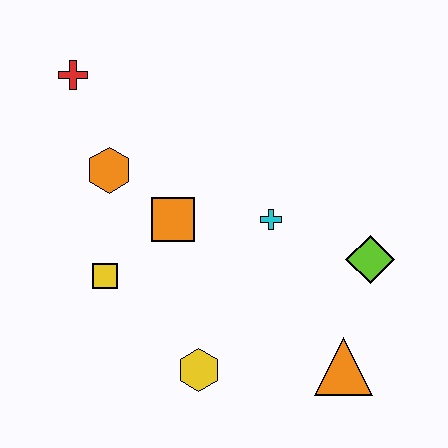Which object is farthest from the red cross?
The orange triangle is farthest from the red cross.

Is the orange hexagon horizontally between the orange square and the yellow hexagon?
No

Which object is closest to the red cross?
The orange hexagon is closest to the red cross.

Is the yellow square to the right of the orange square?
No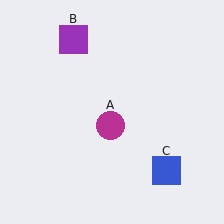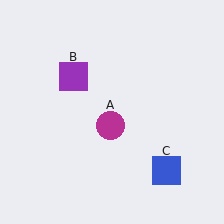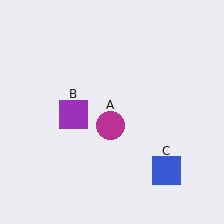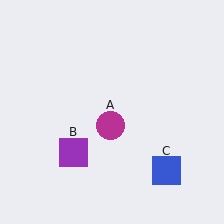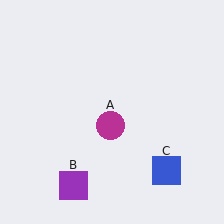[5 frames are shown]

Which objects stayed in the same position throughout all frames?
Magenta circle (object A) and blue square (object C) remained stationary.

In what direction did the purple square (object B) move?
The purple square (object B) moved down.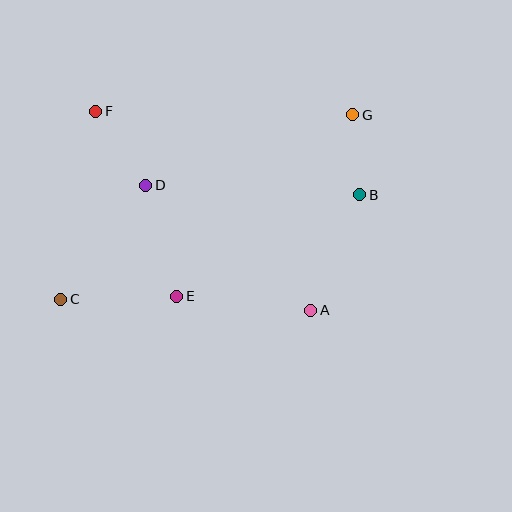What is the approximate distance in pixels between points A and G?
The distance between A and G is approximately 200 pixels.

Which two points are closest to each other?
Points B and G are closest to each other.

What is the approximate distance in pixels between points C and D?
The distance between C and D is approximately 142 pixels.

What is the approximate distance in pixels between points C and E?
The distance between C and E is approximately 116 pixels.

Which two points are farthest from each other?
Points C and G are farthest from each other.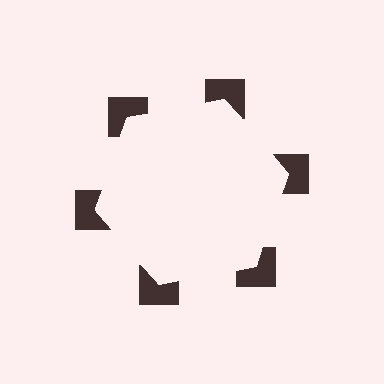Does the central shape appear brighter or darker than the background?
It typically appears slightly brighter than the background, even though no actual brightness change is drawn.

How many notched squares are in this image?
There are 6 — one at each vertex of the illusory hexagon.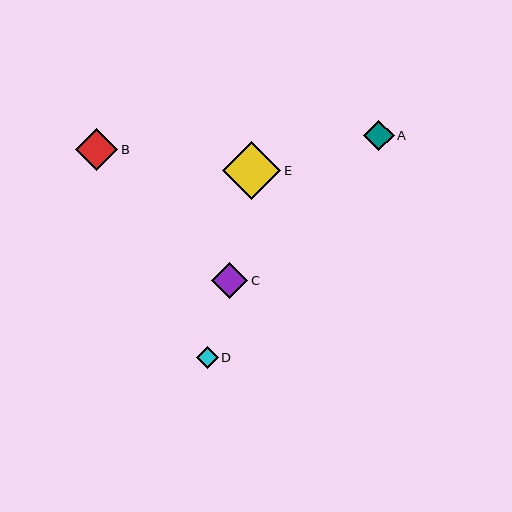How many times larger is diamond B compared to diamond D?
Diamond B is approximately 1.9 times the size of diamond D.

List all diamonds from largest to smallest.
From largest to smallest: E, B, C, A, D.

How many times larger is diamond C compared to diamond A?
Diamond C is approximately 1.2 times the size of diamond A.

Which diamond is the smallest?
Diamond D is the smallest with a size of approximately 22 pixels.